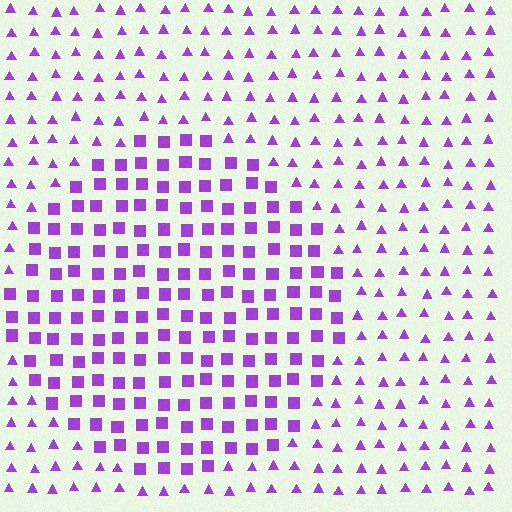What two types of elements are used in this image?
The image uses squares inside the circle region and triangles outside it.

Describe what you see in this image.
The image is filled with small purple elements arranged in a uniform grid. A circle-shaped region contains squares, while the surrounding area contains triangles. The boundary is defined purely by the change in element shape.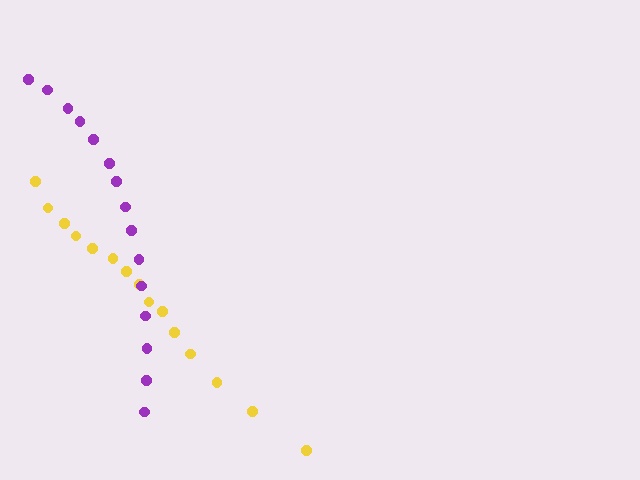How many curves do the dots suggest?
There are 2 distinct paths.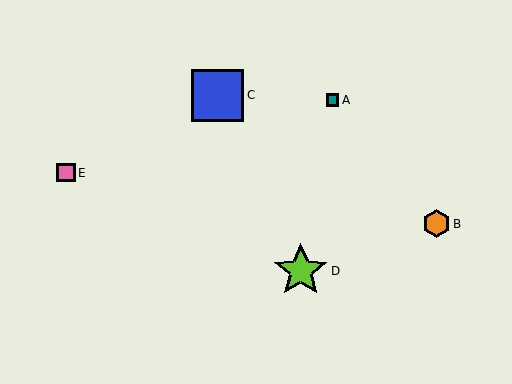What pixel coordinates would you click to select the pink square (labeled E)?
Click at (66, 173) to select the pink square E.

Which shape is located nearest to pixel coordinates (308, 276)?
The lime star (labeled D) at (301, 271) is nearest to that location.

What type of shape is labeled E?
Shape E is a pink square.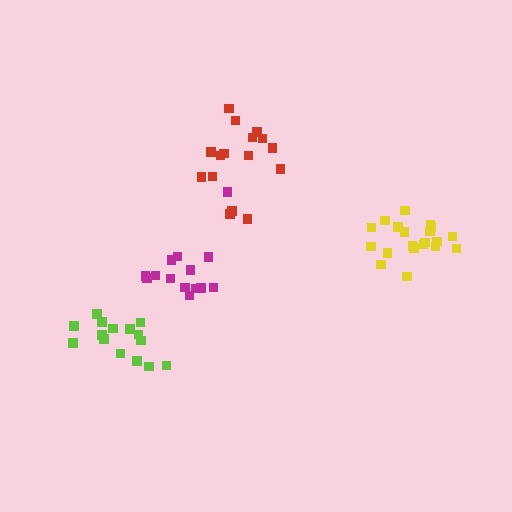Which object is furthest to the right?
The yellow cluster is rightmost.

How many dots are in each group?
Group 1: 14 dots, Group 2: 15 dots, Group 3: 16 dots, Group 4: 20 dots (65 total).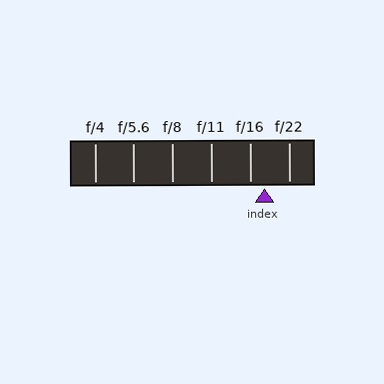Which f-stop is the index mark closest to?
The index mark is closest to f/16.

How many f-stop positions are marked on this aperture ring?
There are 6 f-stop positions marked.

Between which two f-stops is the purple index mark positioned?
The index mark is between f/16 and f/22.